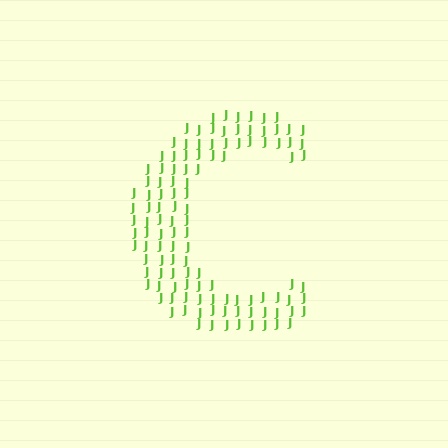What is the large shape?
The large shape is the letter C.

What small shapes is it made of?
It is made of small letter J's.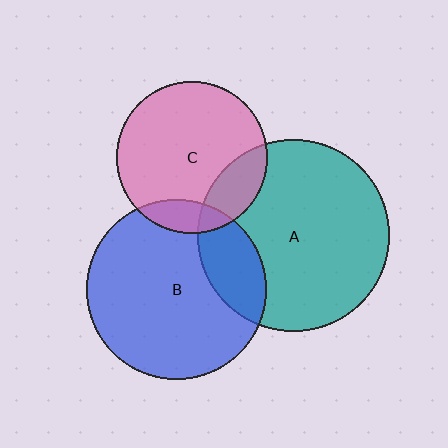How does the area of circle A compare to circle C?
Approximately 1.6 times.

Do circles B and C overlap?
Yes.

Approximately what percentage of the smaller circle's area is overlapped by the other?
Approximately 10%.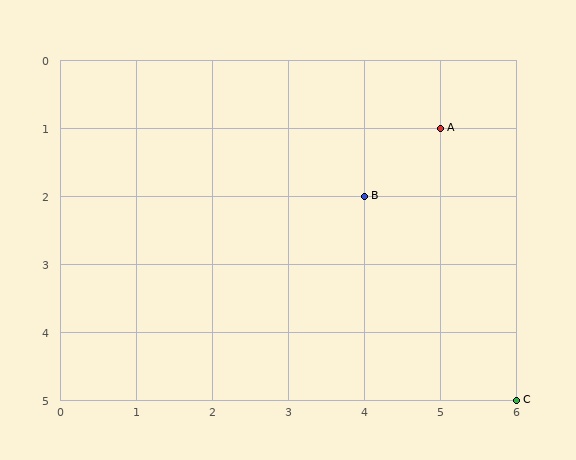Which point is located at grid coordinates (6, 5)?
Point C is at (6, 5).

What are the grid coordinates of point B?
Point B is at grid coordinates (4, 2).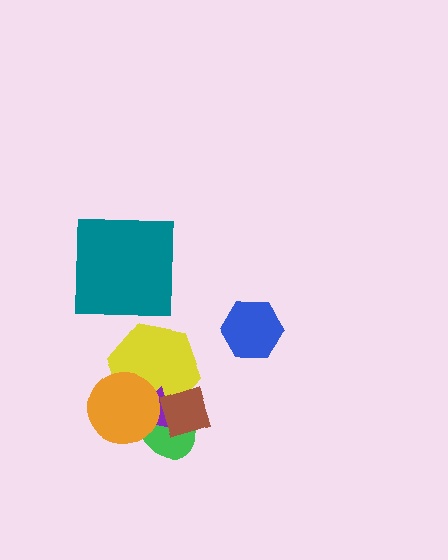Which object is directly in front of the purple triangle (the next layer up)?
The orange circle is directly in front of the purple triangle.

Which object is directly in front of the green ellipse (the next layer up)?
The yellow hexagon is directly in front of the green ellipse.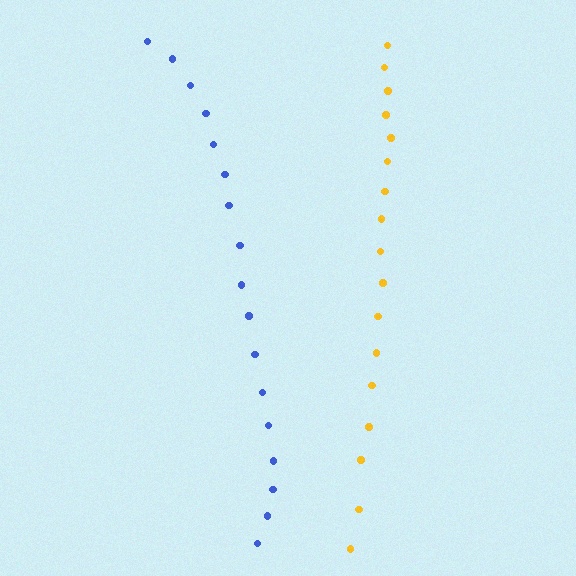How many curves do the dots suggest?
There are 2 distinct paths.